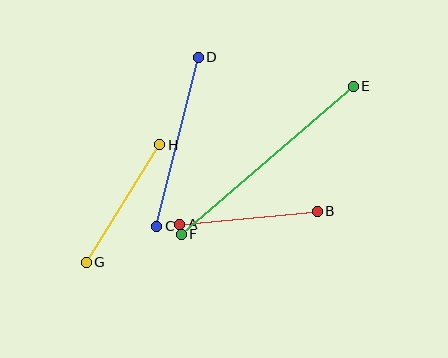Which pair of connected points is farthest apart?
Points E and F are farthest apart.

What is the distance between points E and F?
The distance is approximately 227 pixels.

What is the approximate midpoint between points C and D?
The midpoint is at approximately (177, 142) pixels.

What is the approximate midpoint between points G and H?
The midpoint is at approximately (123, 204) pixels.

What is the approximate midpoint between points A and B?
The midpoint is at approximately (248, 218) pixels.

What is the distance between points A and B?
The distance is approximately 138 pixels.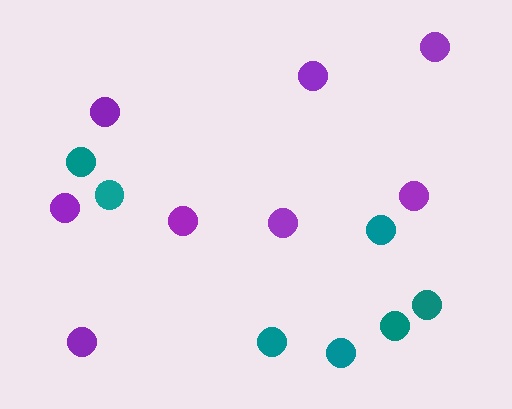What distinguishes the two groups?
There are 2 groups: one group of teal circles (7) and one group of purple circles (8).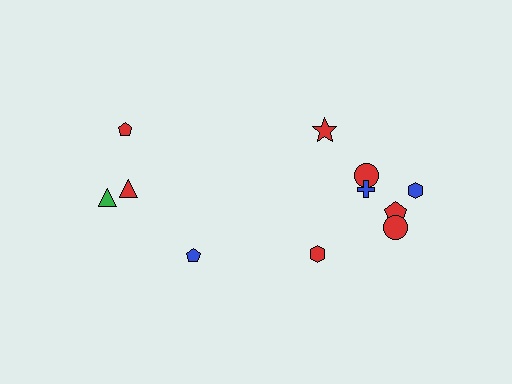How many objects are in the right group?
There are 7 objects.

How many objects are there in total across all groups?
There are 11 objects.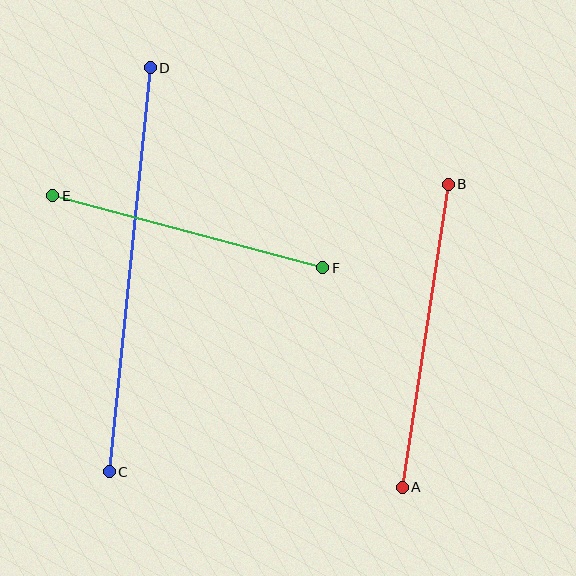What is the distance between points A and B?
The distance is approximately 307 pixels.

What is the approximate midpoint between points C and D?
The midpoint is at approximately (130, 270) pixels.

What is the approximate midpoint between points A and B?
The midpoint is at approximately (425, 336) pixels.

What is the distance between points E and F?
The distance is approximately 279 pixels.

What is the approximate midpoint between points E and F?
The midpoint is at approximately (188, 232) pixels.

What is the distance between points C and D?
The distance is approximately 406 pixels.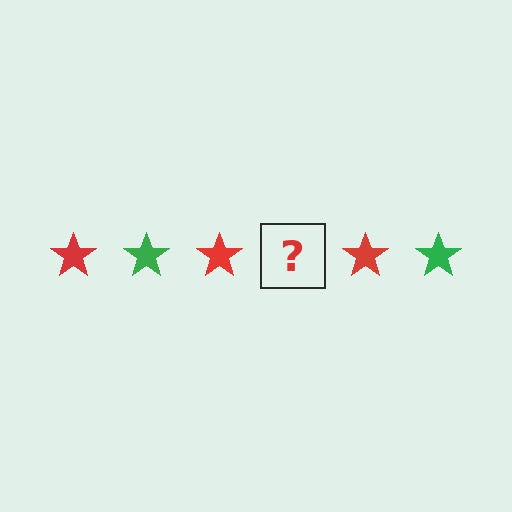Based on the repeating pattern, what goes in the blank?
The blank should be a green star.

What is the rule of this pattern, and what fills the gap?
The rule is that the pattern cycles through red, green stars. The gap should be filled with a green star.